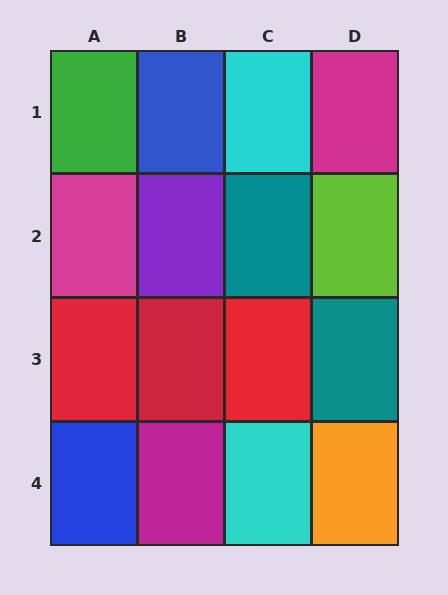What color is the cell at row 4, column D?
Orange.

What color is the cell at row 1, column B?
Blue.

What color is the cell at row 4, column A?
Blue.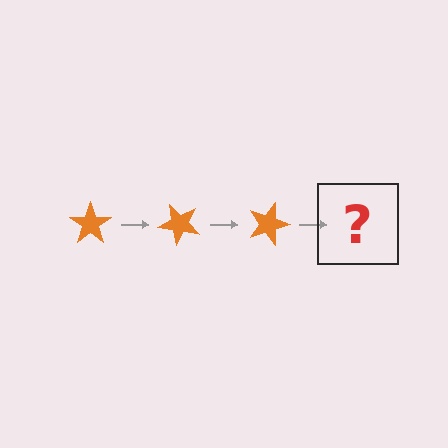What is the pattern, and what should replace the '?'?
The pattern is that the star rotates 45 degrees each step. The '?' should be an orange star rotated 135 degrees.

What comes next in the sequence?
The next element should be an orange star rotated 135 degrees.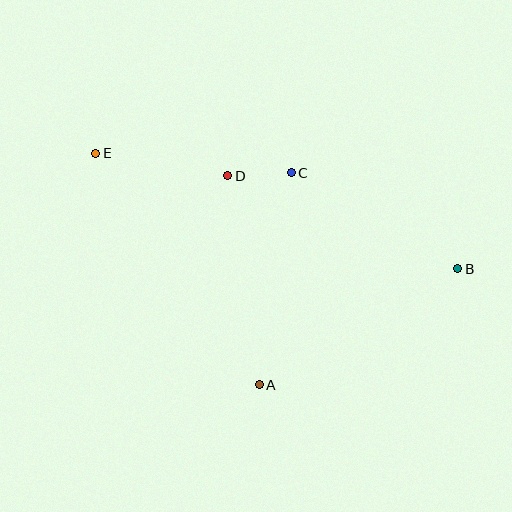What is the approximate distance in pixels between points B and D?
The distance between B and D is approximately 248 pixels.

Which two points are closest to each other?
Points C and D are closest to each other.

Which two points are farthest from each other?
Points B and E are farthest from each other.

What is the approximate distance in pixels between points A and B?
The distance between A and B is approximately 230 pixels.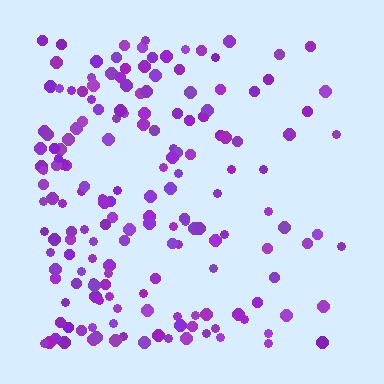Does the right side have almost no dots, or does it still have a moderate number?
Still a moderate number, just noticeably fewer than the left.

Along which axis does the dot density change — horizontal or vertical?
Horizontal.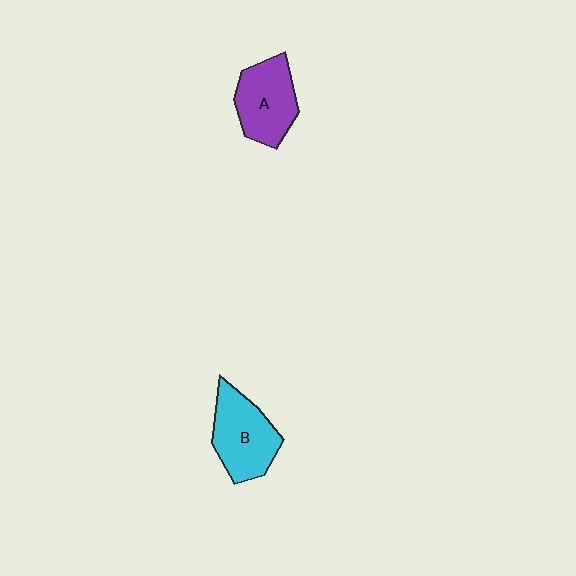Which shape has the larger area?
Shape B (cyan).